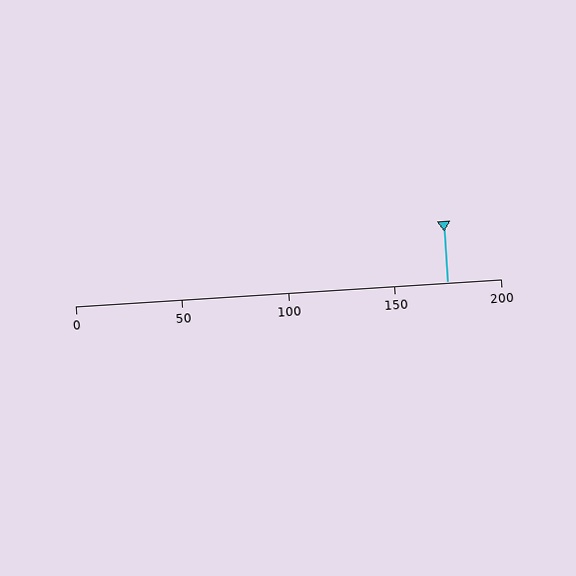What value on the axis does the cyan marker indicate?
The marker indicates approximately 175.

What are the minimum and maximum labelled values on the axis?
The axis runs from 0 to 200.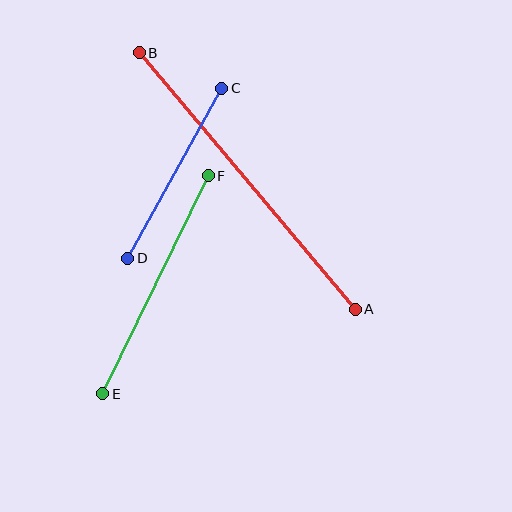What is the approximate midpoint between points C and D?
The midpoint is at approximately (175, 173) pixels.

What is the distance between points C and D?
The distance is approximately 195 pixels.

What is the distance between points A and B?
The distance is approximately 335 pixels.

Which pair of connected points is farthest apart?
Points A and B are farthest apart.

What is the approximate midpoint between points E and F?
The midpoint is at approximately (156, 285) pixels.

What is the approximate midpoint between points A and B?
The midpoint is at approximately (247, 181) pixels.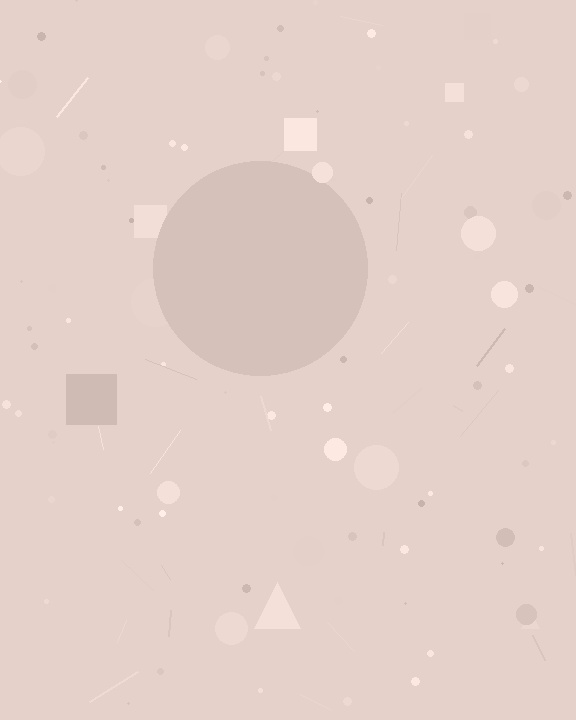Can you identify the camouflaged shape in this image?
The camouflaged shape is a circle.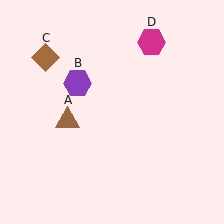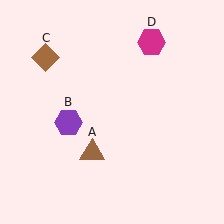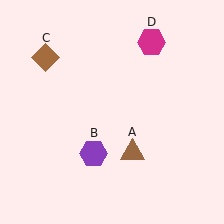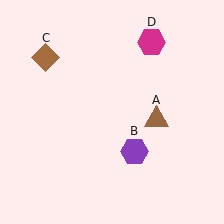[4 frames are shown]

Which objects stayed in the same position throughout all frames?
Brown diamond (object C) and magenta hexagon (object D) remained stationary.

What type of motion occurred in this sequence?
The brown triangle (object A), purple hexagon (object B) rotated counterclockwise around the center of the scene.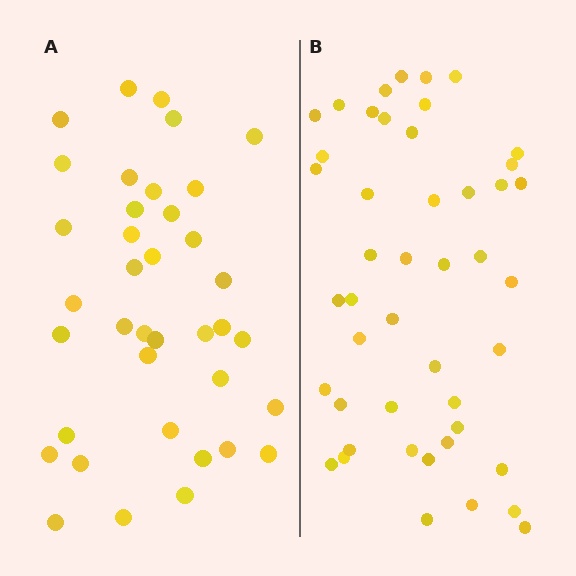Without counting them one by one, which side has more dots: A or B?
Region B (the right region) has more dots.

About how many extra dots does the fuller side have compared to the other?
Region B has roughly 8 or so more dots than region A.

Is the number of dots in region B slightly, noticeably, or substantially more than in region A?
Region B has only slightly more — the two regions are fairly close. The ratio is roughly 1.2 to 1.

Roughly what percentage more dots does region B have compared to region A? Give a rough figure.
About 20% more.